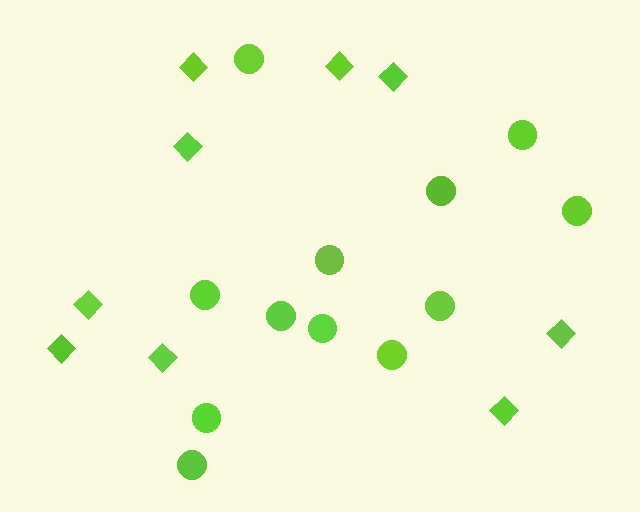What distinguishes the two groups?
There are 2 groups: one group of diamonds (9) and one group of circles (12).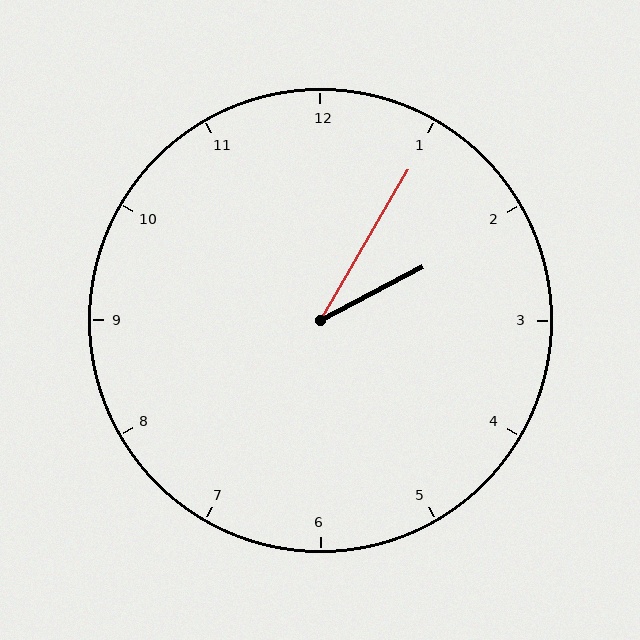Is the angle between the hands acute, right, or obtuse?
It is acute.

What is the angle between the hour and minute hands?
Approximately 32 degrees.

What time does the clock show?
2:05.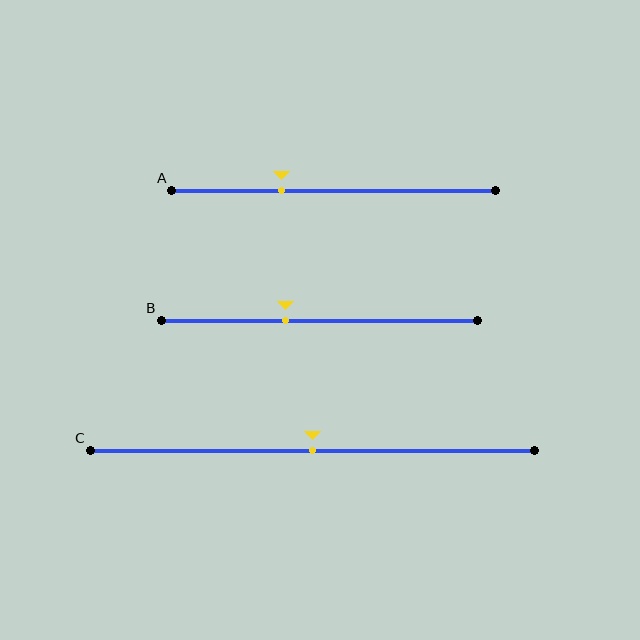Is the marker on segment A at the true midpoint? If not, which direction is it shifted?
No, the marker on segment A is shifted to the left by about 16% of the segment length.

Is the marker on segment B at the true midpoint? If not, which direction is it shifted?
No, the marker on segment B is shifted to the left by about 11% of the segment length.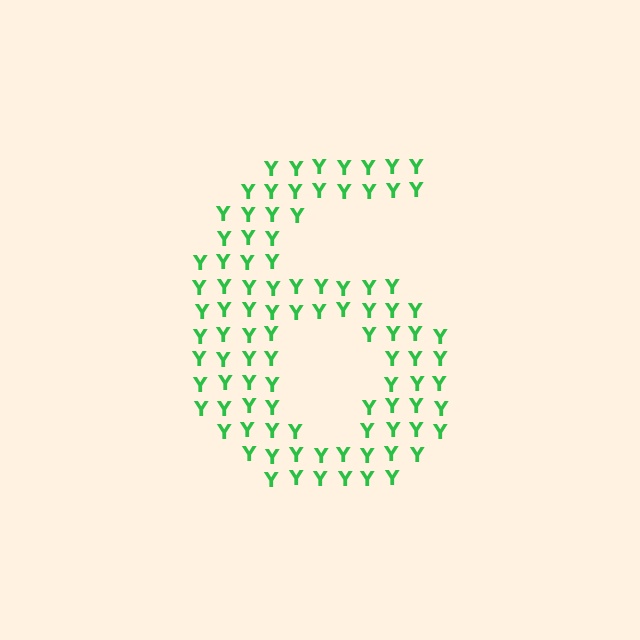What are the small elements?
The small elements are letter Y's.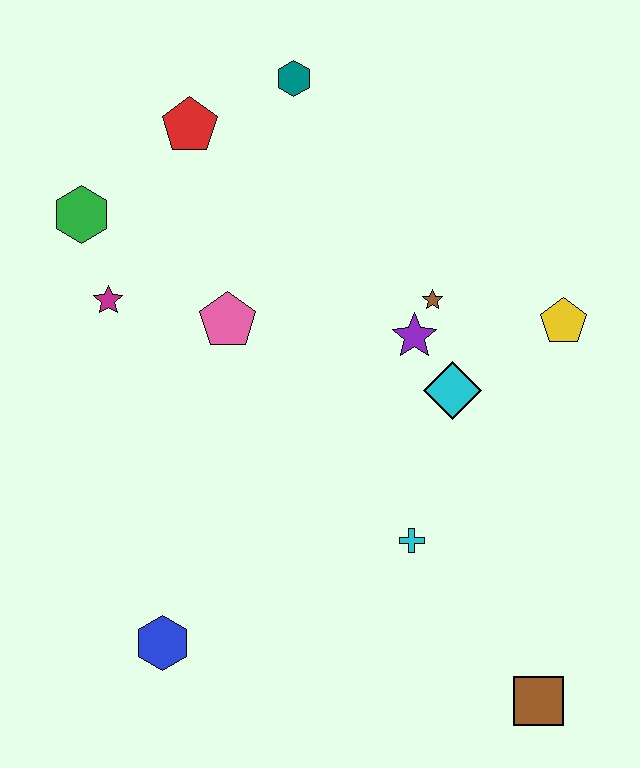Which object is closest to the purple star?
The brown star is closest to the purple star.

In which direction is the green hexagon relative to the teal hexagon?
The green hexagon is to the left of the teal hexagon.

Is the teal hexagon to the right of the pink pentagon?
Yes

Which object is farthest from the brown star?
The blue hexagon is farthest from the brown star.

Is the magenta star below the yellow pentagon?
No